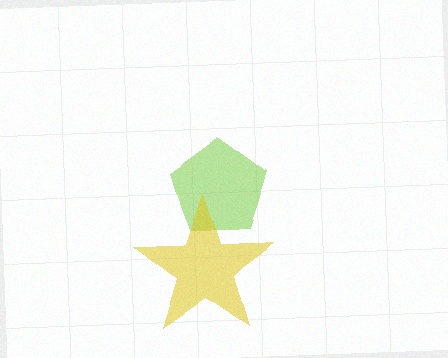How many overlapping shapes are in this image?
There are 2 overlapping shapes in the image.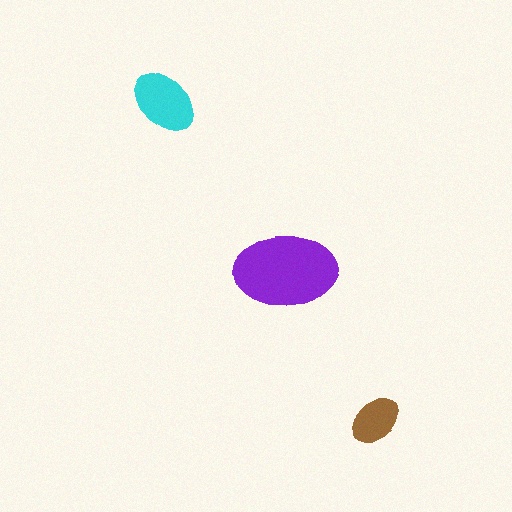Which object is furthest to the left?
The cyan ellipse is leftmost.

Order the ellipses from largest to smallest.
the purple one, the cyan one, the brown one.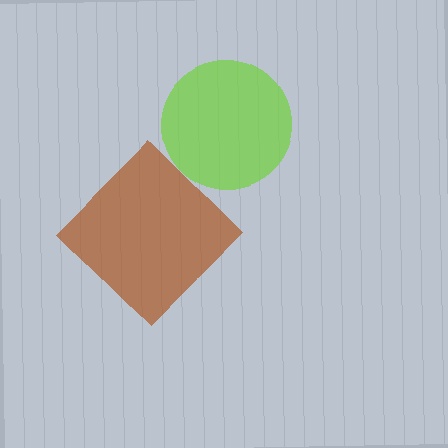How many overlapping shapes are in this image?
There are 2 overlapping shapes in the image.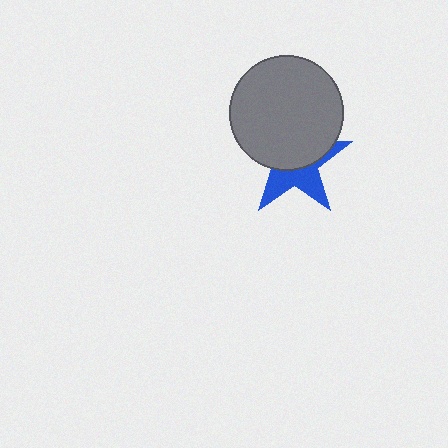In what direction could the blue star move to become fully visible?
The blue star could move down. That would shift it out from behind the gray circle entirely.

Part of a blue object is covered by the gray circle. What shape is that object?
It is a star.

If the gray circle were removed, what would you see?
You would see the complete blue star.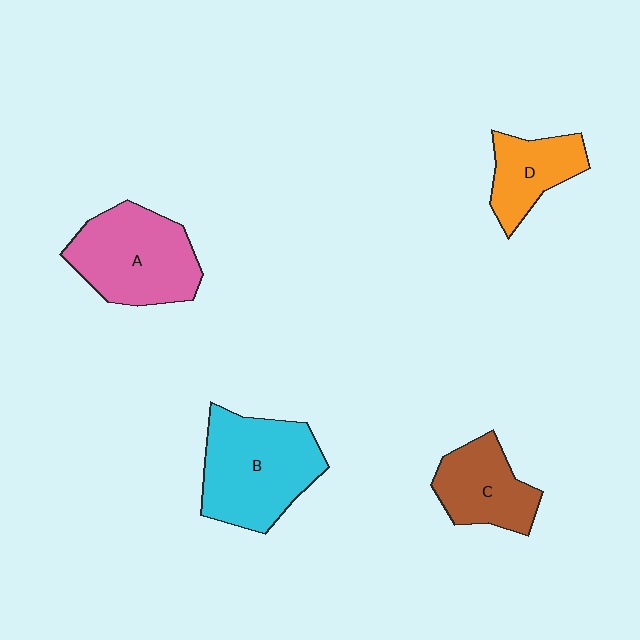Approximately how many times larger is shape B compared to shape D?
Approximately 1.8 times.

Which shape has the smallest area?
Shape D (orange).